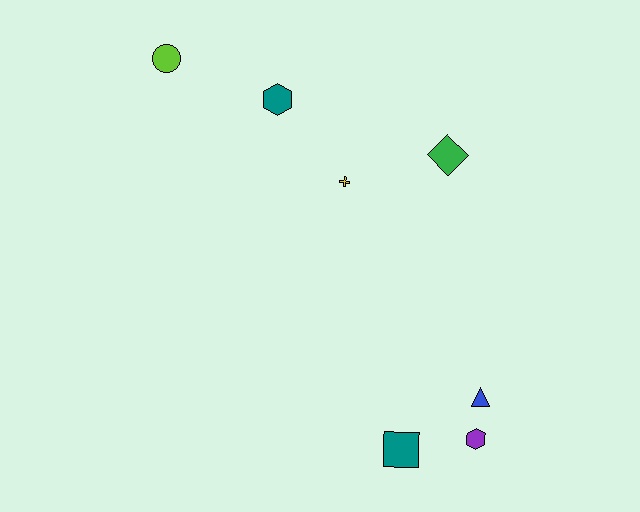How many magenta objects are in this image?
There are no magenta objects.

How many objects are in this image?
There are 7 objects.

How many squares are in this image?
There is 1 square.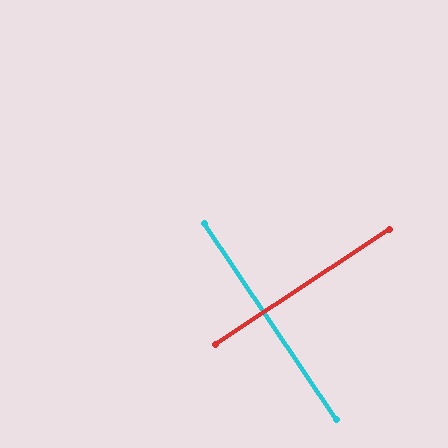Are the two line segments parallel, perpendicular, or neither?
Perpendicular — they meet at approximately 90°.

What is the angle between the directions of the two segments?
Approximately 90 degrees.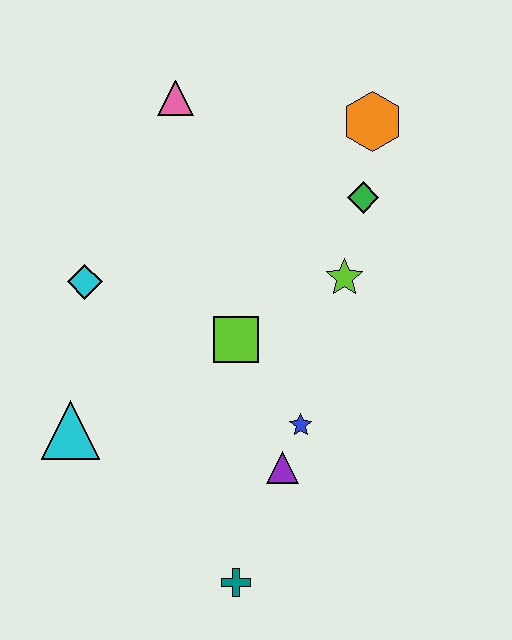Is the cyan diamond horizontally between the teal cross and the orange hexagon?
No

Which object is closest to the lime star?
The green diamond is closest to the lime star.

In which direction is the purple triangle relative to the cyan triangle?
The purple triangle is to the right of the cyan triangle.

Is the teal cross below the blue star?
Yes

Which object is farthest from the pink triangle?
The teal cross is farthest from the pink triangle.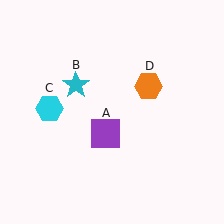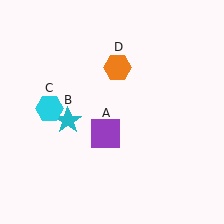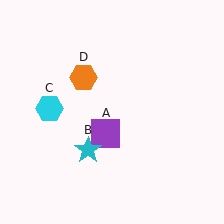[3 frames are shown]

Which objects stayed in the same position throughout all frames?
Purple square (object A) and cyan hexagon (object C) remained stationary.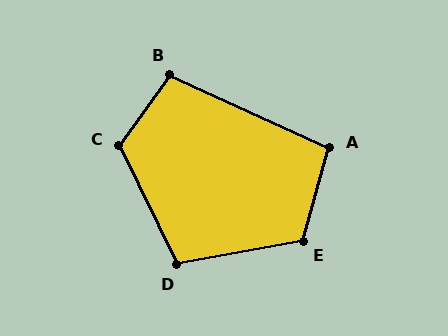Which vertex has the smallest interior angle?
A, at approximately 98 degrees.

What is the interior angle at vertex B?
Approximately 102 degrees (obtuse).